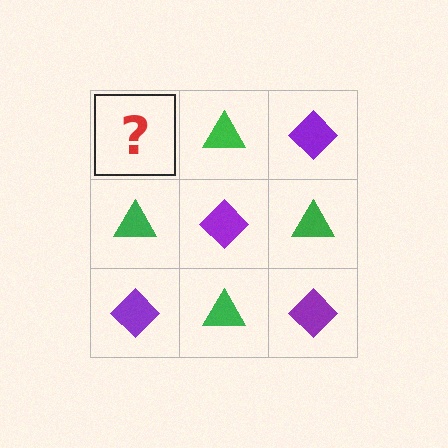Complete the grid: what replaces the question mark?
The question mark should be replaced with a purple diamond.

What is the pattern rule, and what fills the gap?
The rule is that it alternates purple diamond and green triangle in a checkerboard pattern. The gap should be filled with a purple diamond.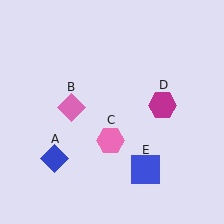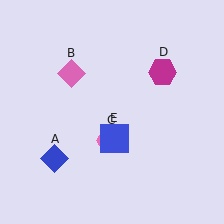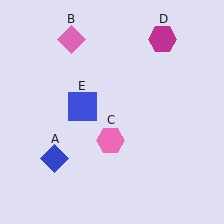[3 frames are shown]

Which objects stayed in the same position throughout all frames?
Blue diamond (object A) and pink hexagon (object C) remained stationary.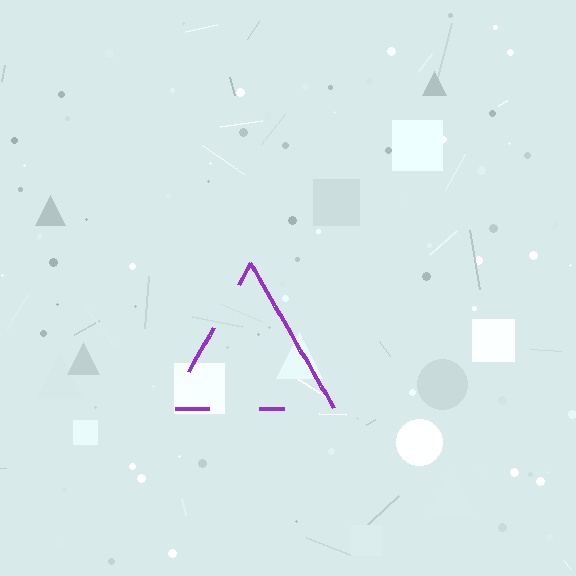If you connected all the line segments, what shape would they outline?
They would outline a triangle.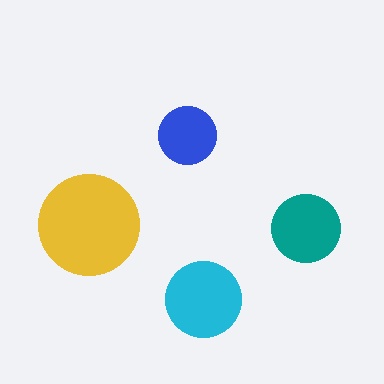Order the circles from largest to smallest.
the yellow one, the cyan one, the teal one, the blue one.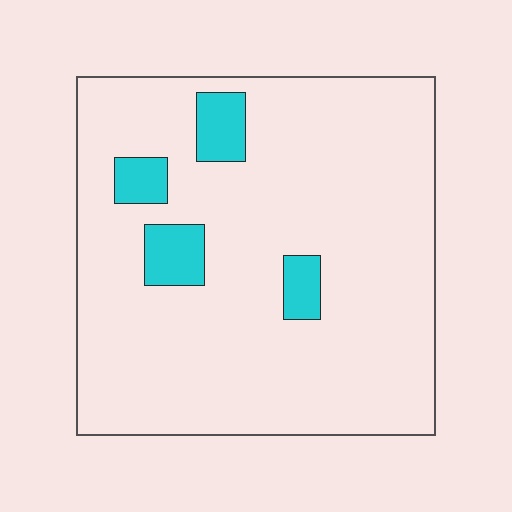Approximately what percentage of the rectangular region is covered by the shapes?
Approximately 10%.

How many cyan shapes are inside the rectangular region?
4.